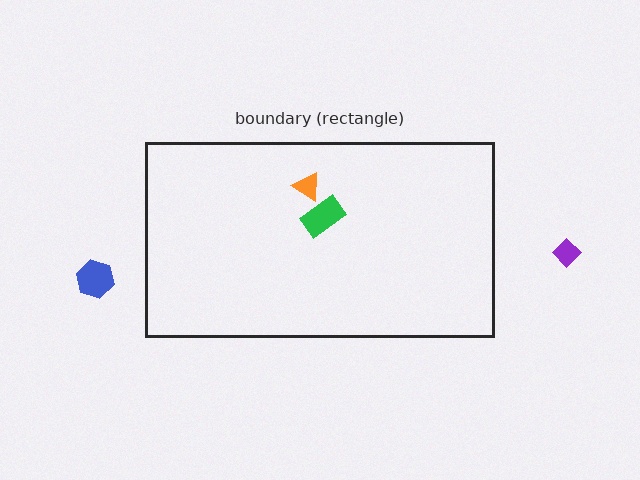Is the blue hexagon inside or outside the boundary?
Outside.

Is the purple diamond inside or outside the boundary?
Outside.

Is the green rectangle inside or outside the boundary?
Inside.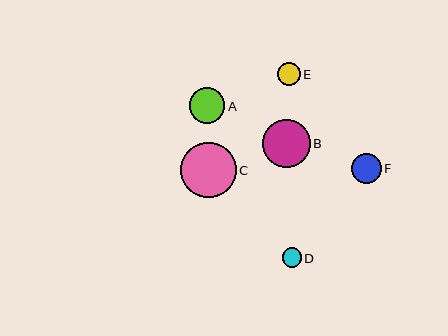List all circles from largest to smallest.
From largest to smallest: C, B, A, F, E, D.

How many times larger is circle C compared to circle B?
Circle C is approximately 1.2 times the size of circle B.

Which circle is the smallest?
Circle D is the smallest with a size of approximately 19 pixels.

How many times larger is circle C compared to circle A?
Circle C is approximately 1.6 times the size of circle A.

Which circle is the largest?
Circle C is the largest with a size of approximately 56 pixels.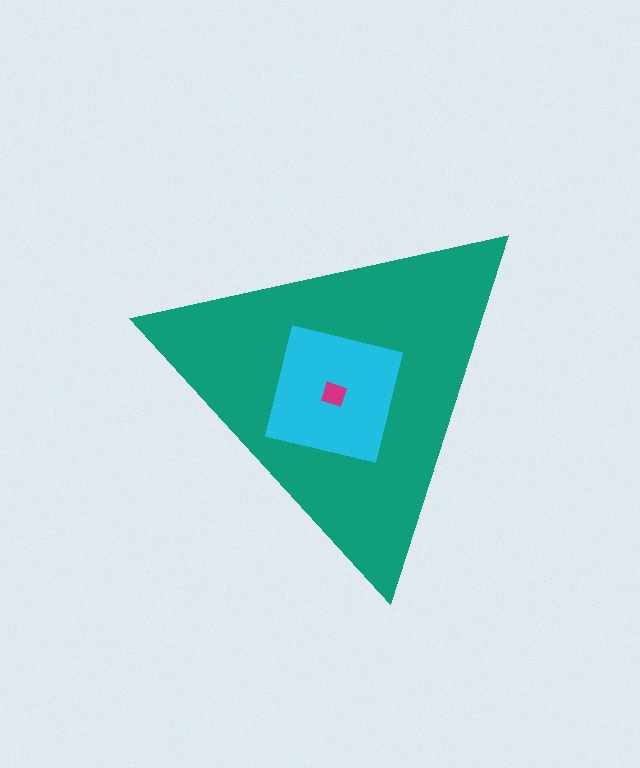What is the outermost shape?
The teal triangle.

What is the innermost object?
The magenta diamond.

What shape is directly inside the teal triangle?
The cyan square.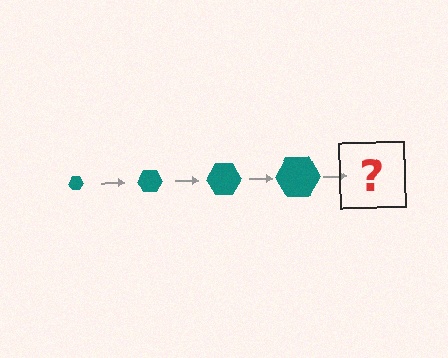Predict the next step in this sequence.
The next step is a teal hexagon, larger than the previous one.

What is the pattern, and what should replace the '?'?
The pattern is that the hexagon gets progressively larger each step. The '?' should be a teal hexagon, larger than the previous one.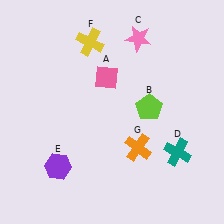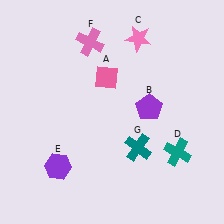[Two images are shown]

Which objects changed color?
B changed from lime to purple. F changed from yellow to pink. G changed from orange to teal.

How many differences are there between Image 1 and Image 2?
There are 3 differences between the two images.